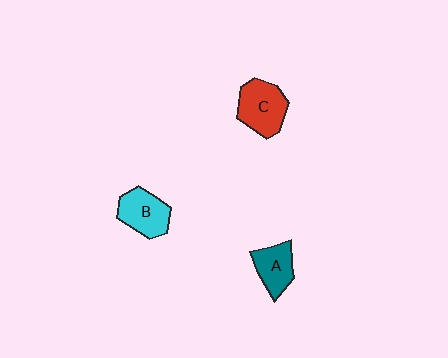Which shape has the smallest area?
Shape A (teal).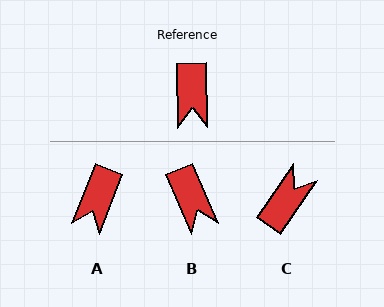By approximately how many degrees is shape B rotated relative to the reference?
Approximately 22 degrees counter-clockwise.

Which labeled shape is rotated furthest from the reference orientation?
C, about 144 degrees away.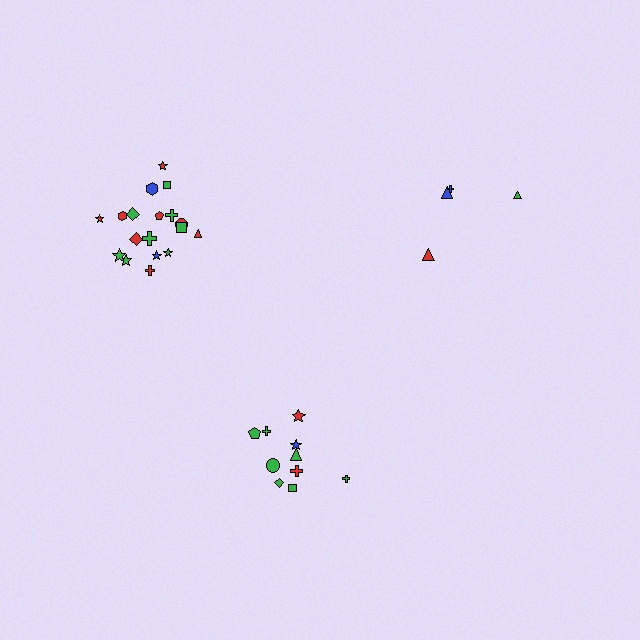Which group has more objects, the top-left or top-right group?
The top-left group.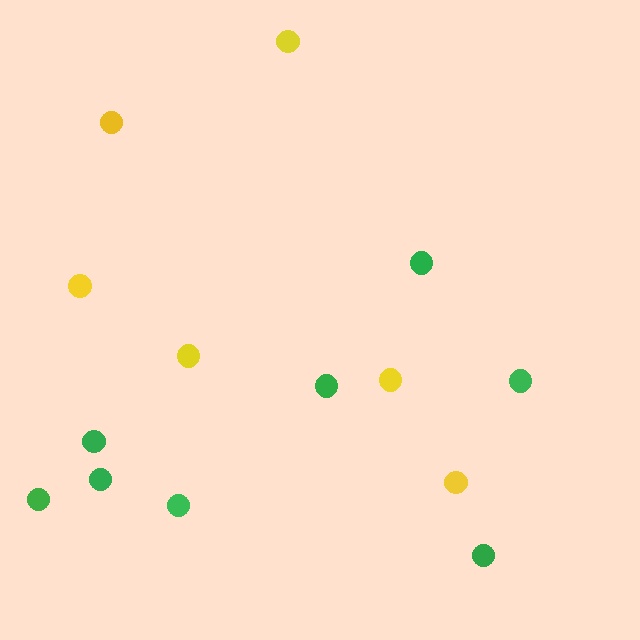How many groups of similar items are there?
There are 2 groups: one group of yellow circles (6) and one group of green circles (8).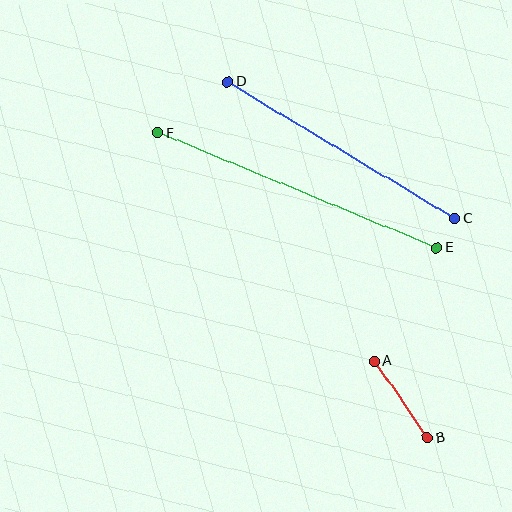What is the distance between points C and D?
The distance is approximately 265 pixels.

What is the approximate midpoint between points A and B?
The midpoint is at approximately (401, 399) pixels.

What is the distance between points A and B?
The distance is approximately 93 pixels.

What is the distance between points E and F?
The distance is approximately 302 pixels.